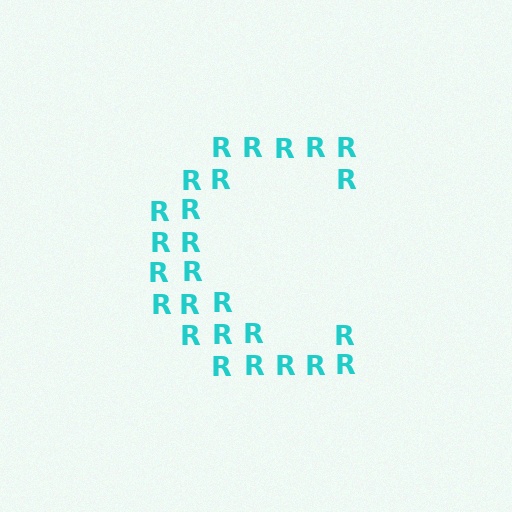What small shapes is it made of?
It is made of small letter R's.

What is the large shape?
The large shape is the letter C.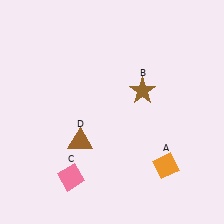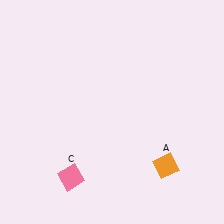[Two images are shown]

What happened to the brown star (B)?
The brown star (B) was removed in Image 2. It was in the top-right area of Image 1.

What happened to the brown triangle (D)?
The brown triangle (D) was removed in Image 2. It was in the bottom-left area of Image 1.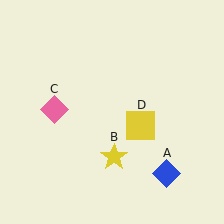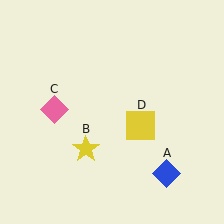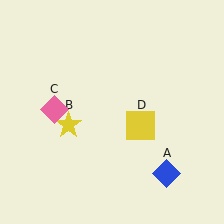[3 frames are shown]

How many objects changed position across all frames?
1 object changed position: yellow star (object B).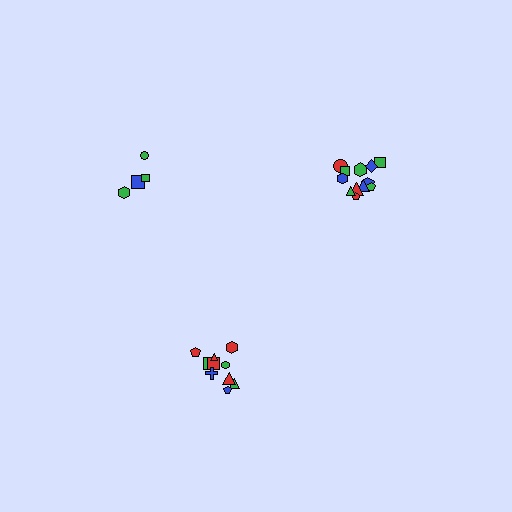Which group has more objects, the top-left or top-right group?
The top-right group.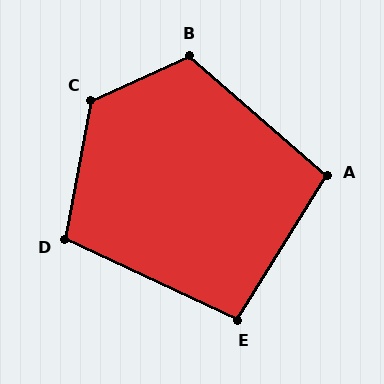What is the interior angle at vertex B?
Approximately 115 degrees (obtuse).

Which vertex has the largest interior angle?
C, at approximately 125 degrees.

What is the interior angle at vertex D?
Approximately 104 degrees (obtuse).